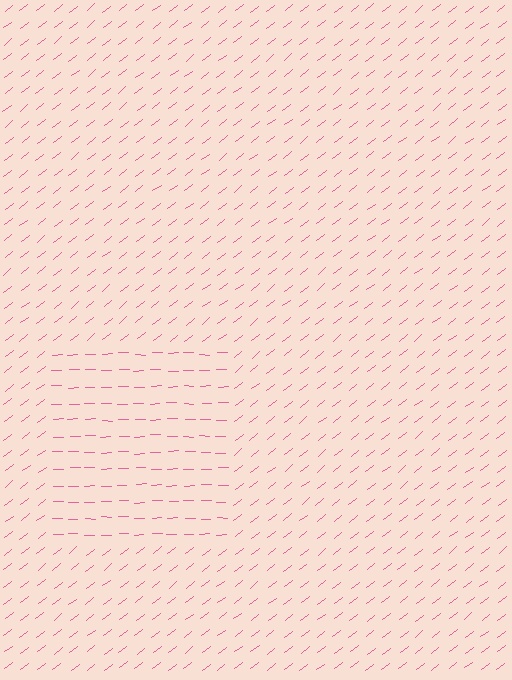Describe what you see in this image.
The image is filled with small pink line segments. A rectangle region in the image has lines oriented differently from the surrounding lines, creating a visible texture boundary.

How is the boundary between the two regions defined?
The boundary is defined purely by a change in line orientation (approximately 37 degrees difference). All lines are the same color and thickness.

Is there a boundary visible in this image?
Yes, there is a texture boundary formed by a change in line orientation.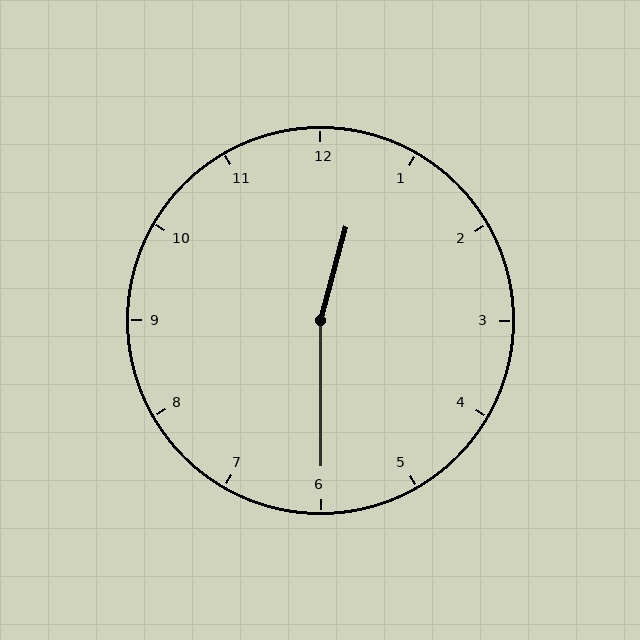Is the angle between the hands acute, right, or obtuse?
It is obtuse.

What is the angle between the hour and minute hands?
Approximately 165 degrees.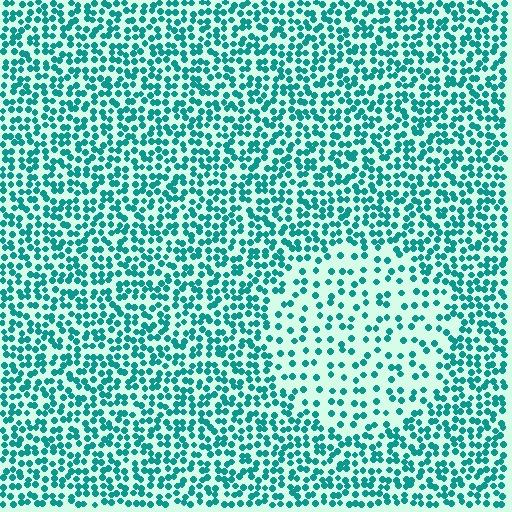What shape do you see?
I see a circle.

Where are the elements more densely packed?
The elements are more densely packed outside the circle boundary.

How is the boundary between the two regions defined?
The boundary is defined by a change in element density (approximately 2.1x ratio). All elements are the same color, size, and shape.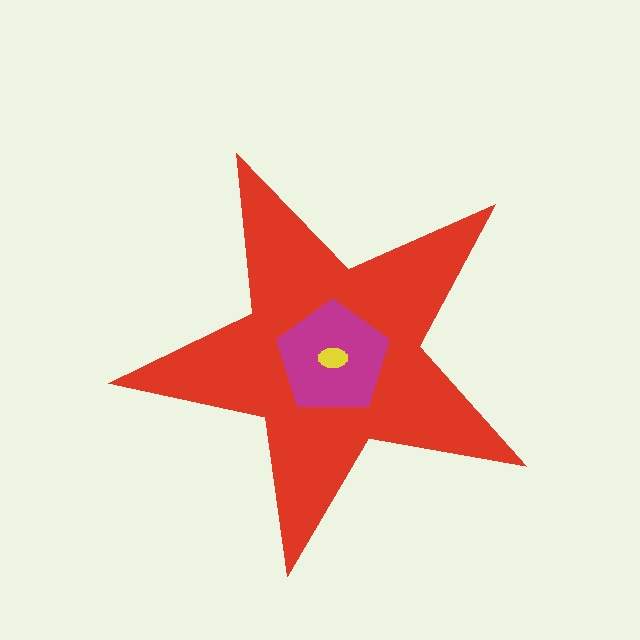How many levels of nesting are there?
3.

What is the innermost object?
The yellow ellipse.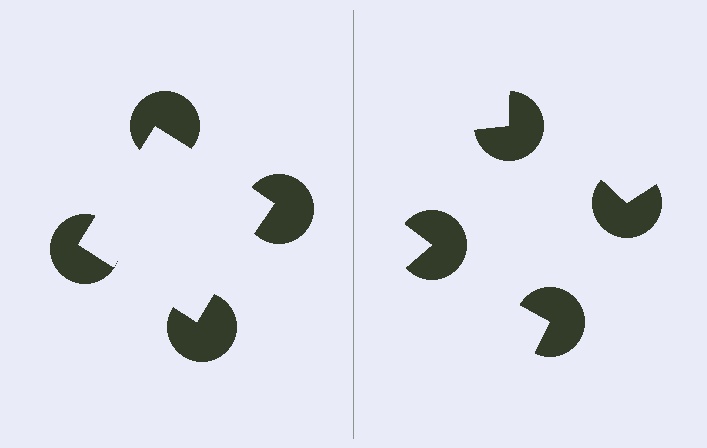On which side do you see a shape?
An illusory square appears on the left side. On the right side the wedge cuts are rotated, so no coherent shape forms.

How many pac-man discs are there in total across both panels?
8 — 4 on each side.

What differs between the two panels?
The pac-man discs are positioned identically on both sides; only the wedge orientations differ. On the left they align to a square; on the right they are misaligned.